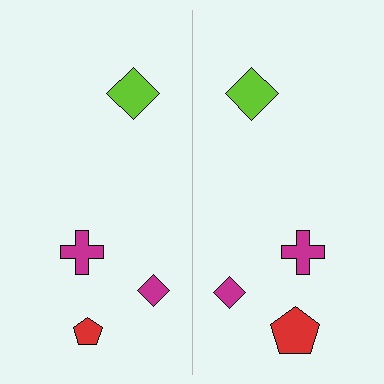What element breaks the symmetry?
The red pentagon on the right side has a different size than its mirror counterpart.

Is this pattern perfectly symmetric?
No, the pattern is not perfectly symmetric. The red pentagon on the right side has a different size than its mirror counterpart.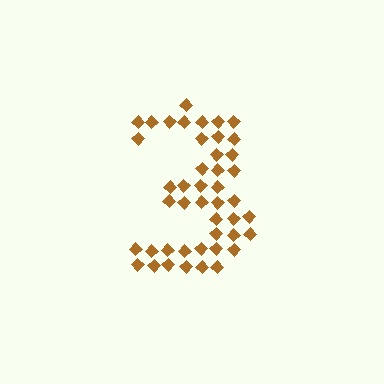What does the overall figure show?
The overall figure shows the digit 3.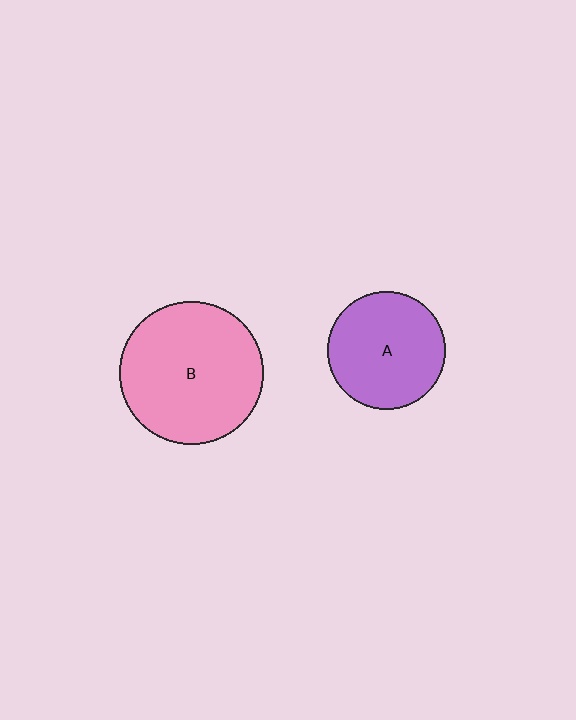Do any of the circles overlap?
No, none of the circles overlap.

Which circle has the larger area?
Circle B (pink).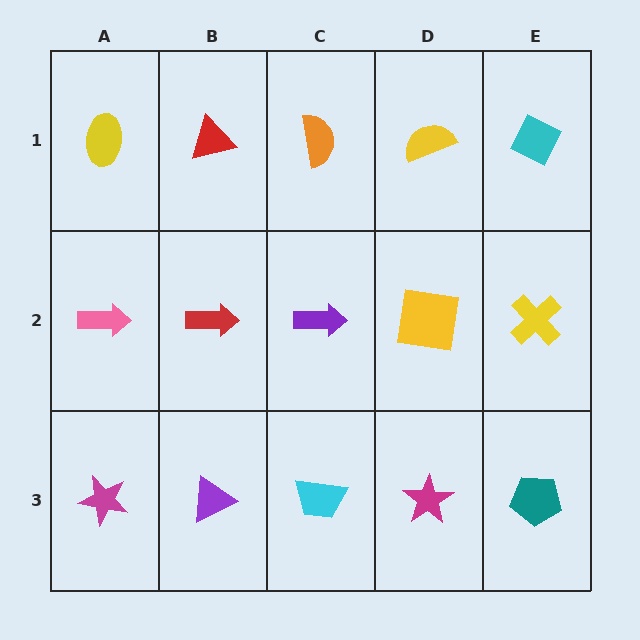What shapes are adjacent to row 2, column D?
A yellow semicircle (row 1, column D), a magenta star (row 3, column D), a purple arrow (row 2, column C), a yellow cross (row 2, column E).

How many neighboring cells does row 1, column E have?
2.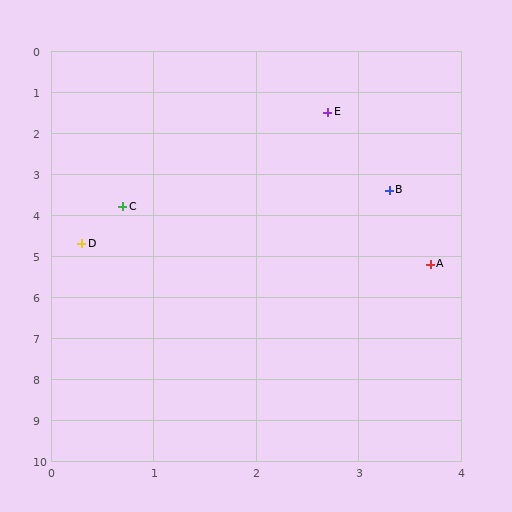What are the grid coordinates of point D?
Point D is at approximately (0.3, 4.7).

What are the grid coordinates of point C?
Point C is at approximately (0.7, 3.8).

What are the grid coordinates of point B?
Point B is at approximately (3.3, 3.4).